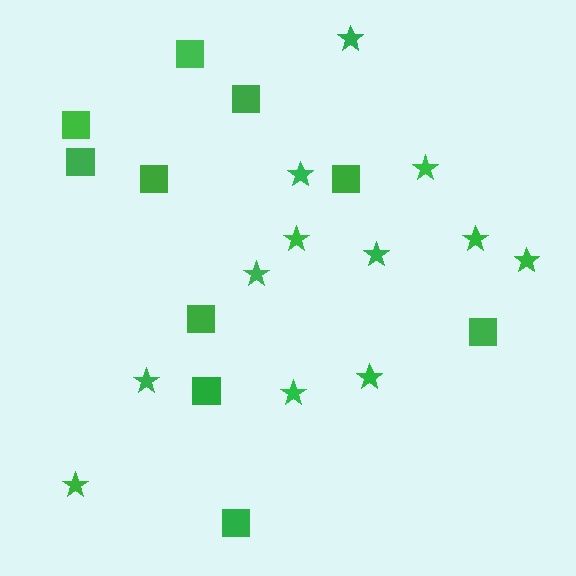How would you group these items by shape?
There are 2 groups: one group of squares (10) and one group of stars (12).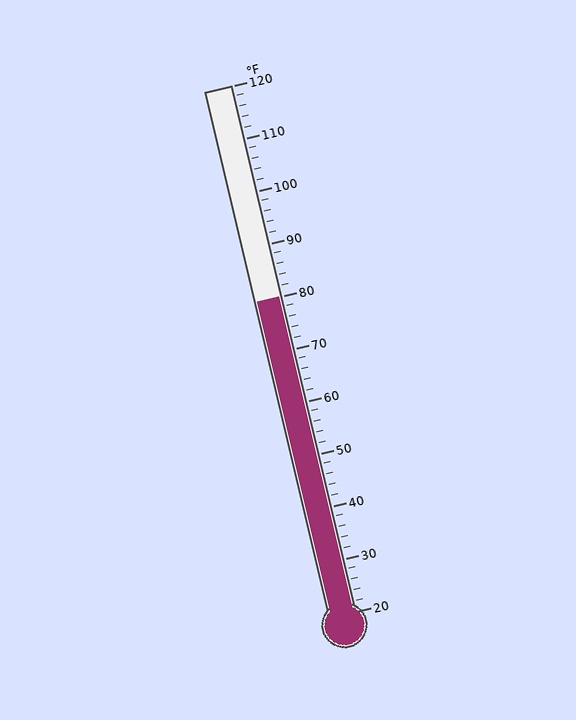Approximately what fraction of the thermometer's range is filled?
The thermometer is filled to approximately 60% of its range.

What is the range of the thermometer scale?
The thermometer scale ranges from 20°F to 120°F.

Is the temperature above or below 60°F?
The temperature is above 60°F.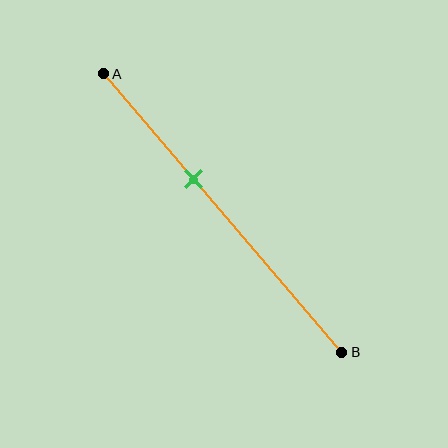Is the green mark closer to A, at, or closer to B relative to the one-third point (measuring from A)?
The green mark is closer to point B than the one-third point of segment AB.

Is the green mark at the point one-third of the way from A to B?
No, the mark is at about 40% from A, not at the 33% one-third point.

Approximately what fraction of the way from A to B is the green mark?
The green mark is approximately 40% of the way from A to B.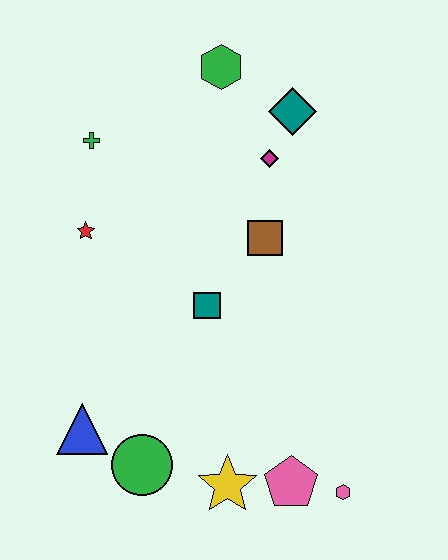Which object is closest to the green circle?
The blue triangle is closest to the green circle.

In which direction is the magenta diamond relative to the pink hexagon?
The magenta diamond is above the pink hexagon.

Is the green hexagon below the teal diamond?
No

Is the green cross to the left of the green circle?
Yes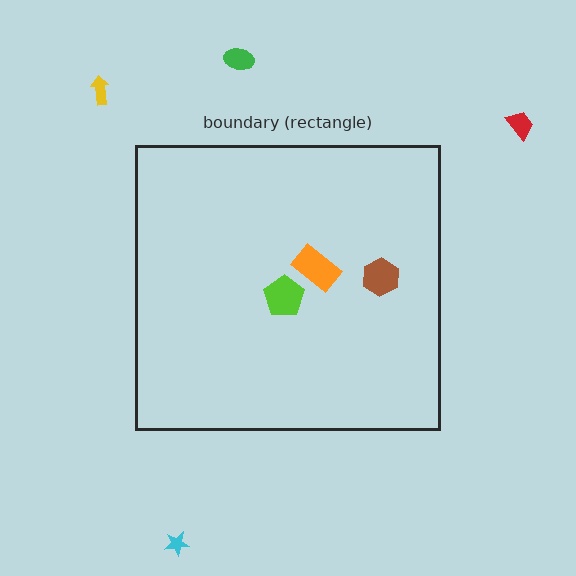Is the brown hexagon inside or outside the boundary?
Inside.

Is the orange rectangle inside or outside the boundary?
Inside.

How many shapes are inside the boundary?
3 inside, 4 outside.